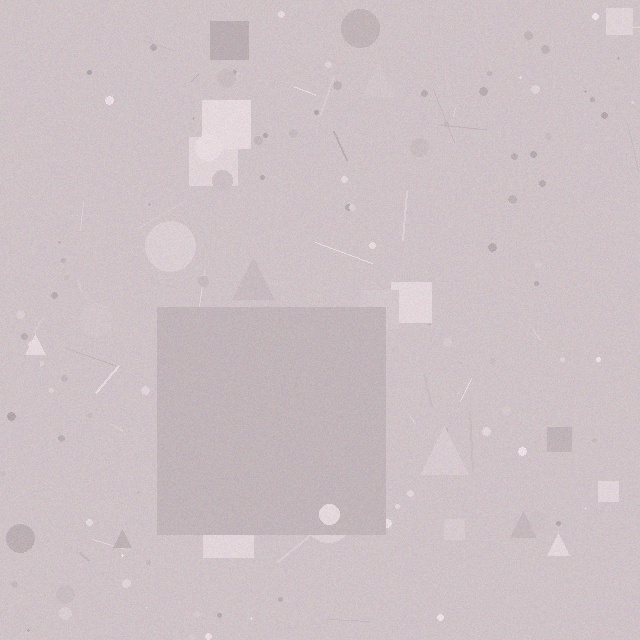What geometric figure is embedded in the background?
A square is embedded in the background.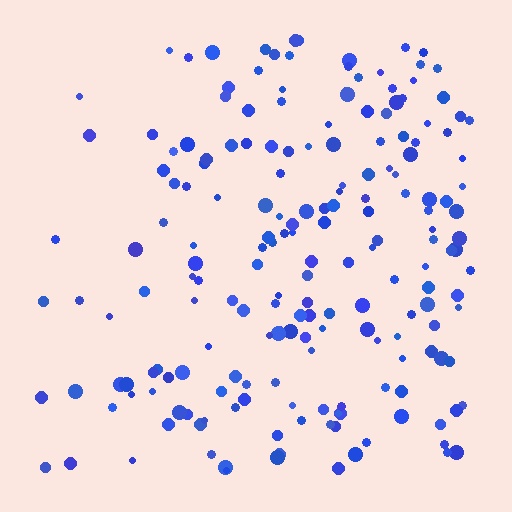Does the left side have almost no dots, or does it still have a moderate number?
Still a moderate number, just noticeably fewer than the right.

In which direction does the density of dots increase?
From left to right, with the right side densest.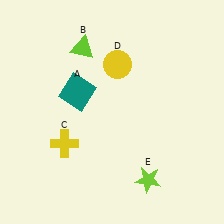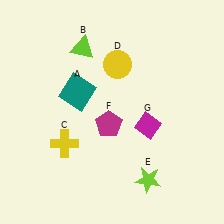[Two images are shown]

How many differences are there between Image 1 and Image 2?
There are 2 differences between the two images.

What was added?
A magenta pentagon (F), a magenta diamond (G) were added in Image 2.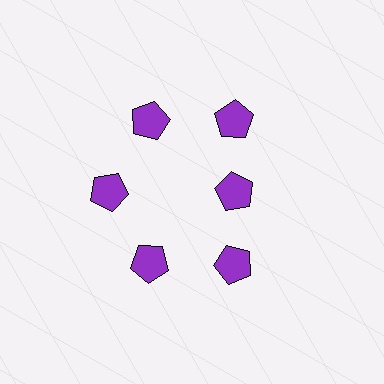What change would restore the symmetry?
The symmetry would be restored by moving it outward, back onto the ring so that all 6 pentagons sit at equal angles and equal distance from the center.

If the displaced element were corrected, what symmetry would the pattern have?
It would have 6-fold rotational symmetry — the pattern would map onto itself every 60 degrees.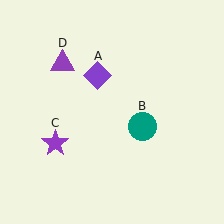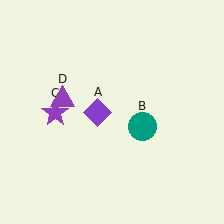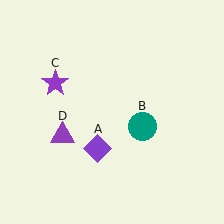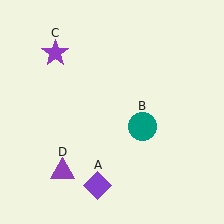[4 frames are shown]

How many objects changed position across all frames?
3 objects changed position: purple diamond (object A), purple star (object C), purple triangle (object D).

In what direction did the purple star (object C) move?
The purple star (object C) moved up.